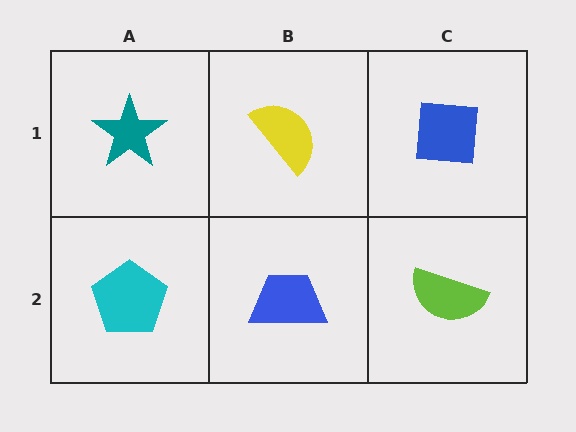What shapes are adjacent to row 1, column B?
A blue trapezoid (row 2, column B), a teal star (row 1, column A), a blue square (row 1, column C).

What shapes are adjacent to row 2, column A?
A teal star (row 1, column A), a blue trapezoid (row 2, column B).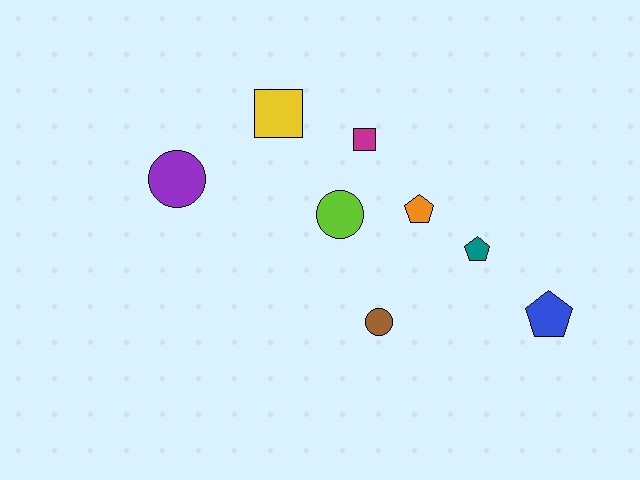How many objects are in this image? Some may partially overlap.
There are 8 objects.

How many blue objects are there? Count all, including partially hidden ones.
There is 1 blue object.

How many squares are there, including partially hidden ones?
There are 2 squares.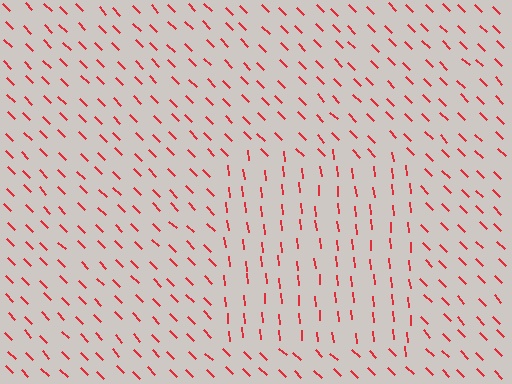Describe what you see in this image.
The image is filled with small red line segments. A rectangle region in the image has lines oriented differently from the surrounding lines, creating a visible texture boundary.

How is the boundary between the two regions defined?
The boundary is defined purely by a change in line orientation (approximately 39 degrees difference). All lines are the same color and thickness.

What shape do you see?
I see a rectangle.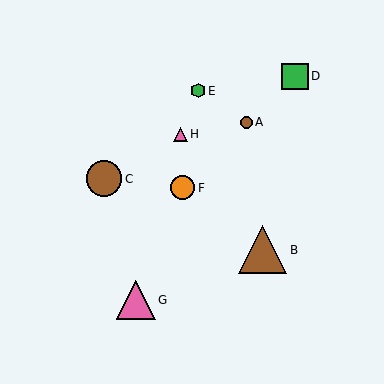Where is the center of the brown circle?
The center of the brown circle is at (104, 179).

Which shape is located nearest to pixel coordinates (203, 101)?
The green hexagon (labeled E) at (198, 91) is nearest to that location.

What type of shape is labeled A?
Shape A is a brown circle.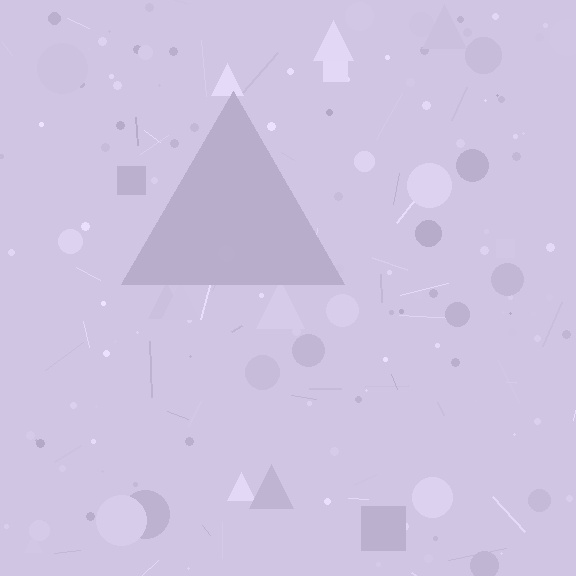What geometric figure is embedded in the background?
A triangle is embedded in the background.